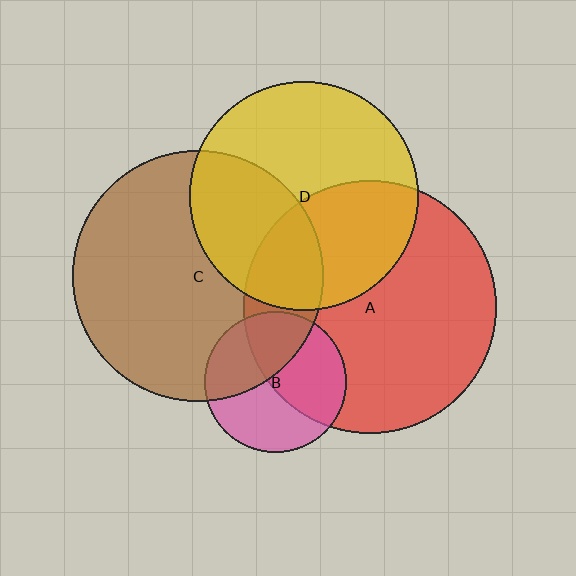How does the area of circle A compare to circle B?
Approximately 3.2 times.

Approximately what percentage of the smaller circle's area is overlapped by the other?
Approximately 35%.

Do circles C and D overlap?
Yes.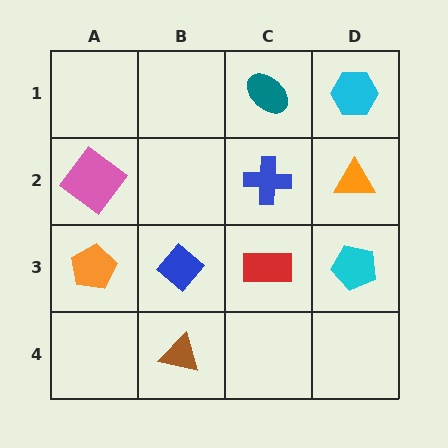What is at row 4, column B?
A brown triangle.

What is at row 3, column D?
A cyan pentagon.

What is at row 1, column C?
A teal ellipse.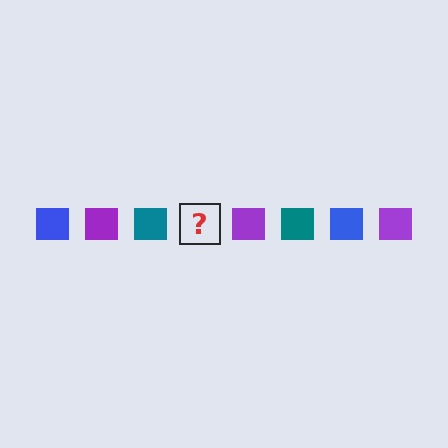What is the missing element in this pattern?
The missing element is a blue square.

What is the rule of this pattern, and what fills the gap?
The rule is that the pattern cycles through blue, purple, teal squares. The gap should be filled with a blue square.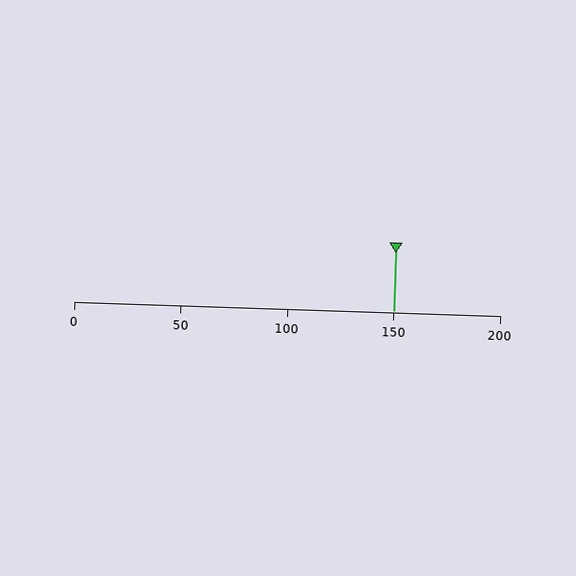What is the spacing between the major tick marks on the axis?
The major ticks are spaced 50 apart.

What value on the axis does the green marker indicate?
The marker indicates approximately 150.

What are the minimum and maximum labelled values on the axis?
The axis runs from 0 to 200.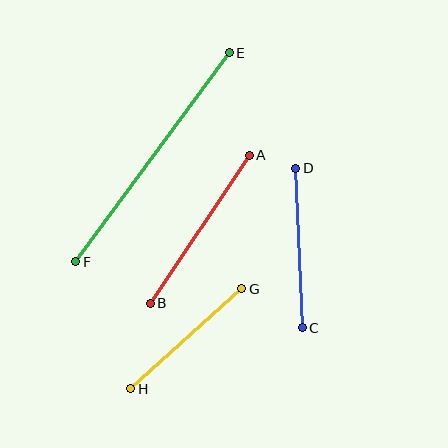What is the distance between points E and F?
The distance is approximately 259 pixels.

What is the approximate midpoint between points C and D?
The midpoint is at approximately (299, 248) pixels.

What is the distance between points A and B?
The distance is approximately 178 pixels.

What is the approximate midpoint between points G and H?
The midpoint is at approximately (186, 339) pixels.